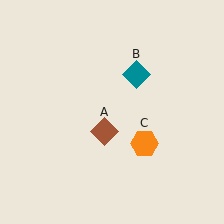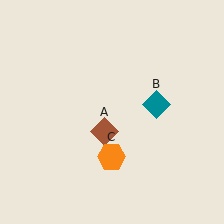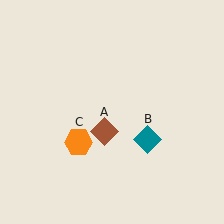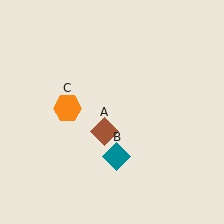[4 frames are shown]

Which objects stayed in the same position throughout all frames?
Brown diamond (object A) remained stationary.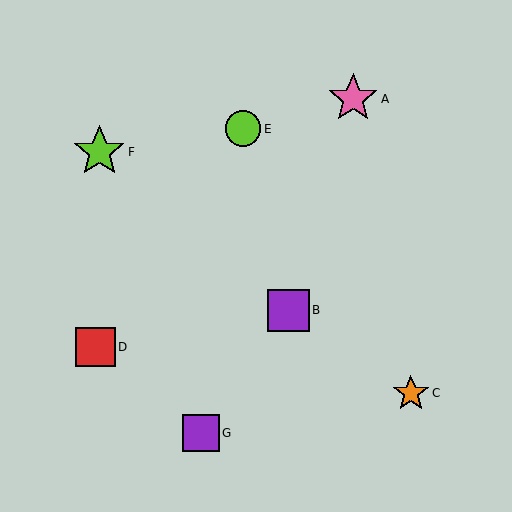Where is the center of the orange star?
The center of the orange star is at (411, 393).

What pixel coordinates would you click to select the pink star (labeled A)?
Click at (353, 99) to select the pink star A.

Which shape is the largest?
The lime star (labeled F) is the largest.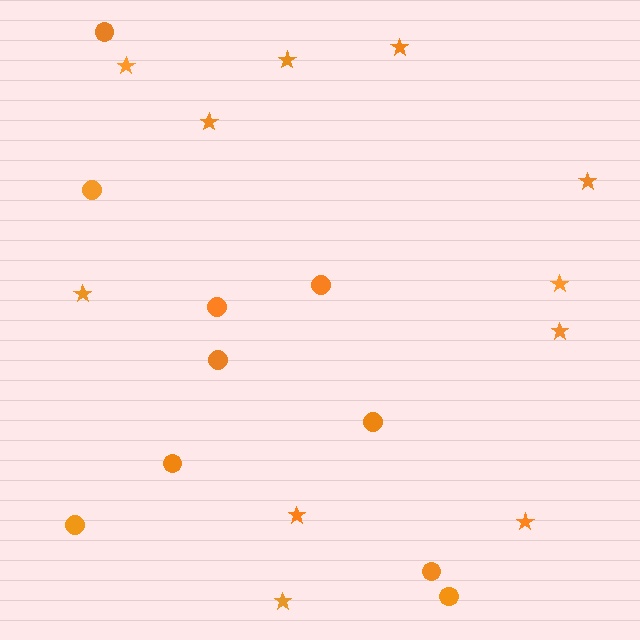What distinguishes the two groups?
There are 2 groups: one group of circles (10) and one group of stars (11).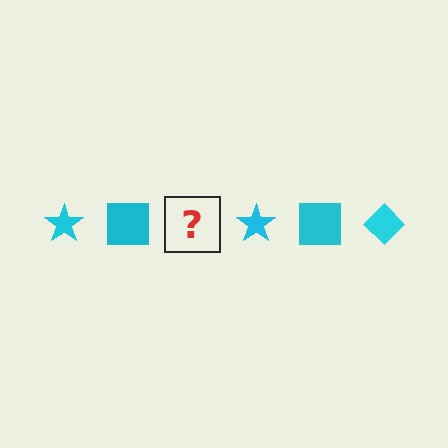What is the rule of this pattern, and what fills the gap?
The rule is that the pattern cycles through star, square, diamond shapes in cyan. The gap should be filled with a cyan diamond.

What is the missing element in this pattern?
The missing element is a cyan diamond.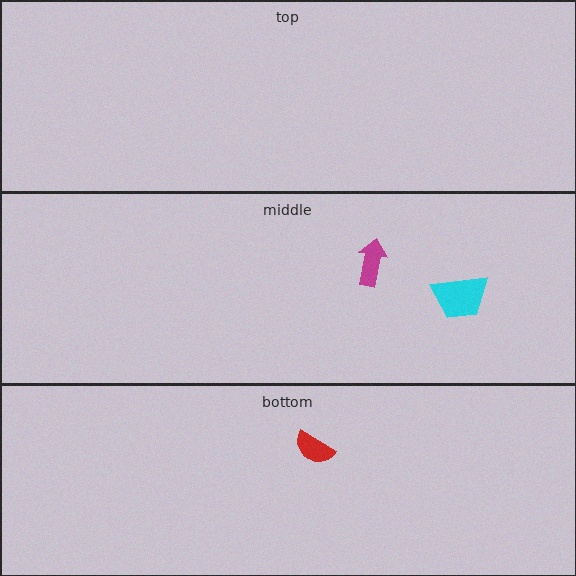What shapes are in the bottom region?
The red semicircle.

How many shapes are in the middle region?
2.